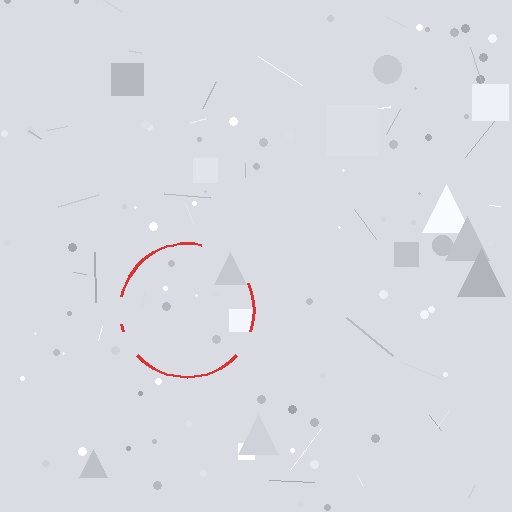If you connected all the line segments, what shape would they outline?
They would outline a circle.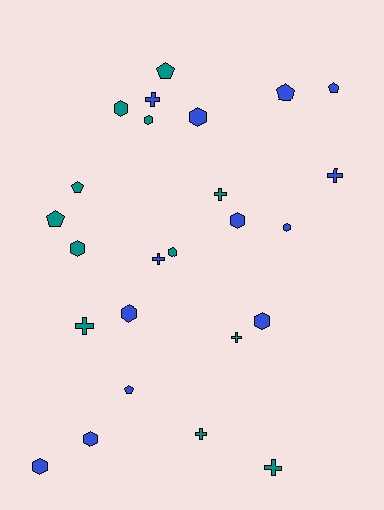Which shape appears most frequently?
Hexagon, with 11 objects.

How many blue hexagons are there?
There are 7 blue hexagons.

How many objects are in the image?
There are 25 objects.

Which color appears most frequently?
Blue, with 13 objects.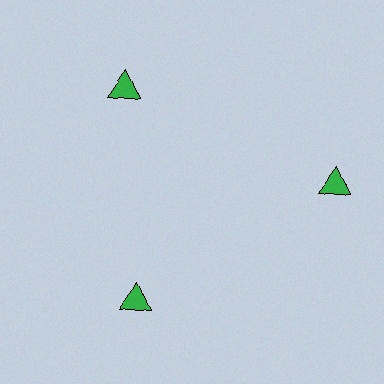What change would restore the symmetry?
The symmetry would be restored by moving it inward, back onto the ring so that all 3 triangles sit at equal angles and equal distance from the center.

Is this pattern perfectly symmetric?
No. The 3 green triangles are arranged in a ring, but one element near the 3 o'clock position is pushed outward from the center, breaking the 3-fold rotational symmetry.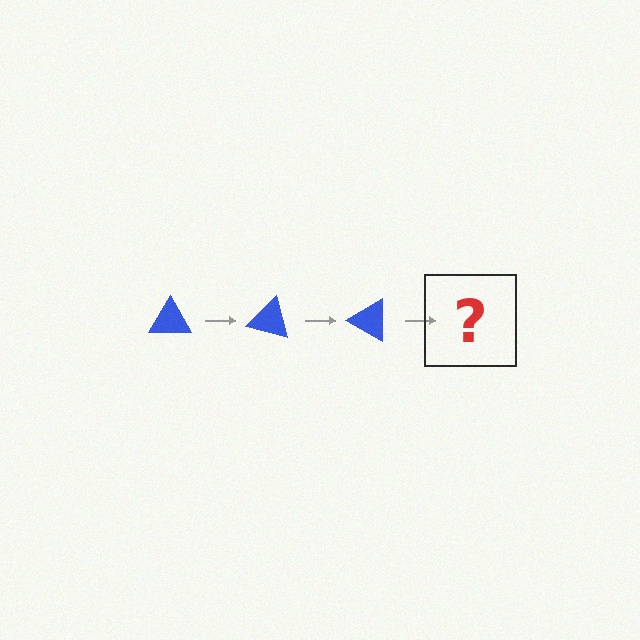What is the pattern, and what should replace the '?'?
The pattern is that the triangle rotates 15 degrees each step. The '?' should be a blue triangle rotated 45 degrees.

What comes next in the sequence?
The next element should be a blue triangle rotated 45 degrees.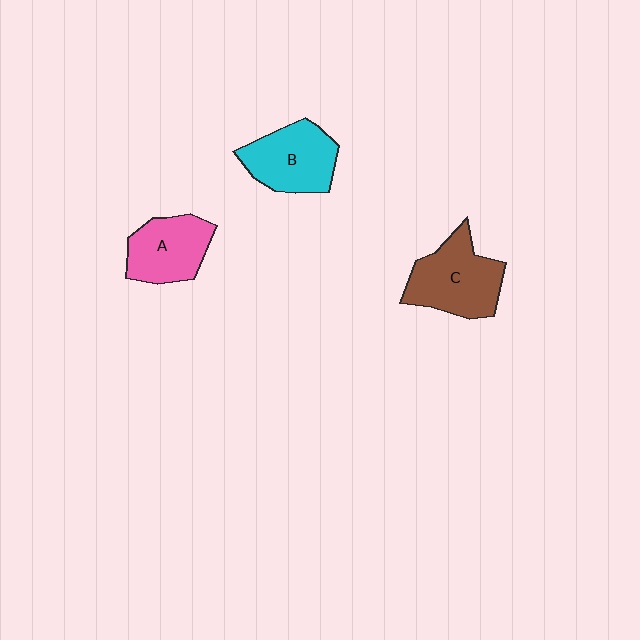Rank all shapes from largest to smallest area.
From largest to smallest: C (brown), B (cyan), A (pink).